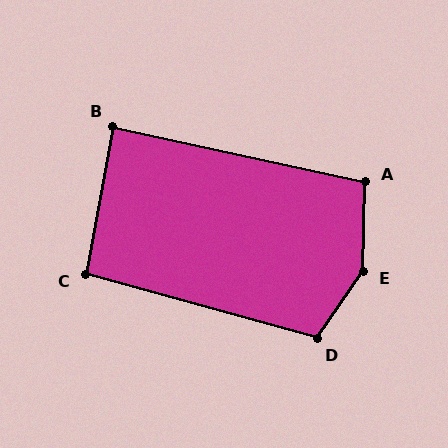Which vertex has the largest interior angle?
E, at approximately 146 degrees.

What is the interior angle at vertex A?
Approximately 101 degrees (obtuse).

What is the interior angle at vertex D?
Approximately 109 degrees (obtuse).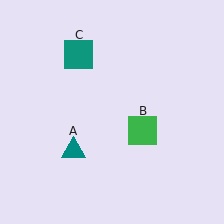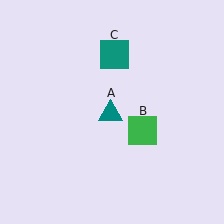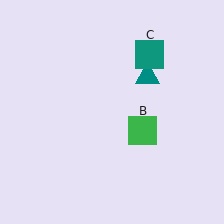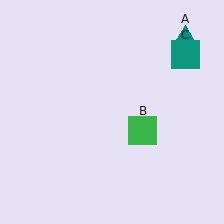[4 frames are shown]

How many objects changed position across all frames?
2 objects changed position: teal triangle (object A), teal square (object C).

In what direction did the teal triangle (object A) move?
The teal triangle (object A) moved up and to the right.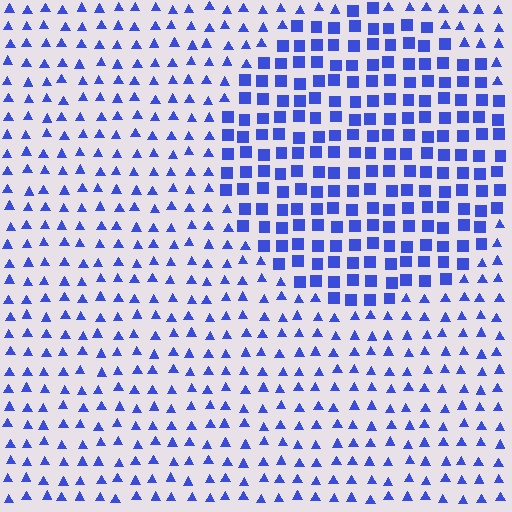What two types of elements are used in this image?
The image uses squares inside the circle region and triangles outside it.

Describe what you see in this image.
The image is filled with small blue elements arranged in a uniform grid. A circle-shaped region contains squares, while the surrounding area contains triangles. The boundary is defined purely by the change in element shape.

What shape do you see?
I see a circle.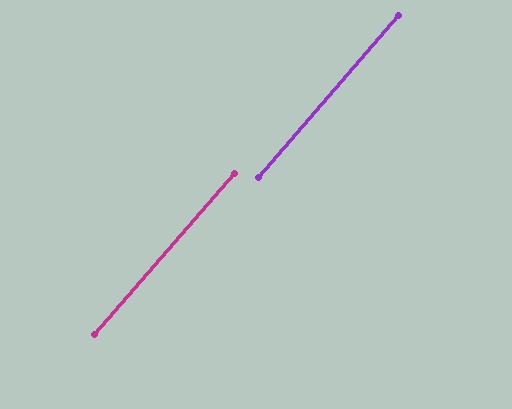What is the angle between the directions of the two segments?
Approximately 0 degrees.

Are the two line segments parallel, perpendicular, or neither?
Parallel — their directions differ by only 0.3°.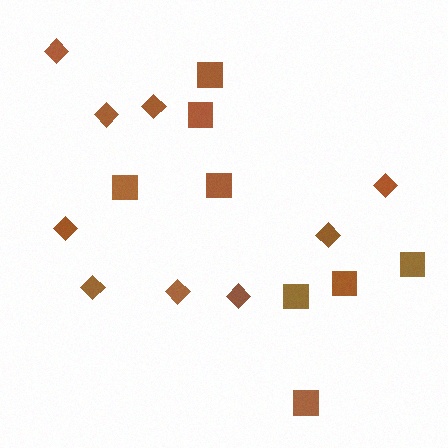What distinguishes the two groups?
There are 2 groups: one group of squares (8) and one group of diamonds (9).